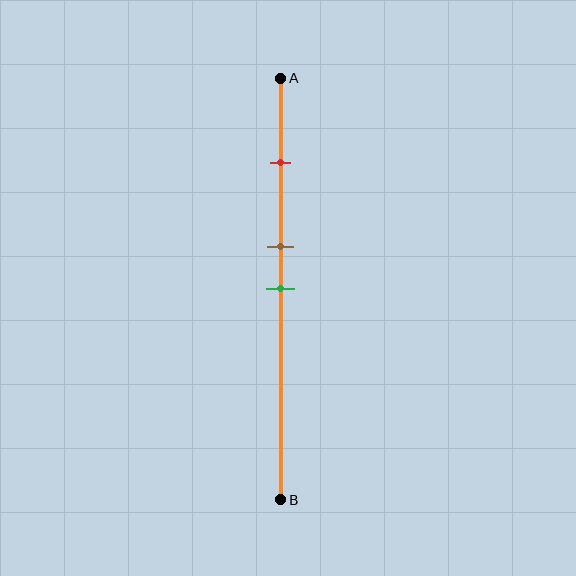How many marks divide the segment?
There are 3 marks dividing the segment.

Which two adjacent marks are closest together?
The brown and green marks are the closest adjacent pair.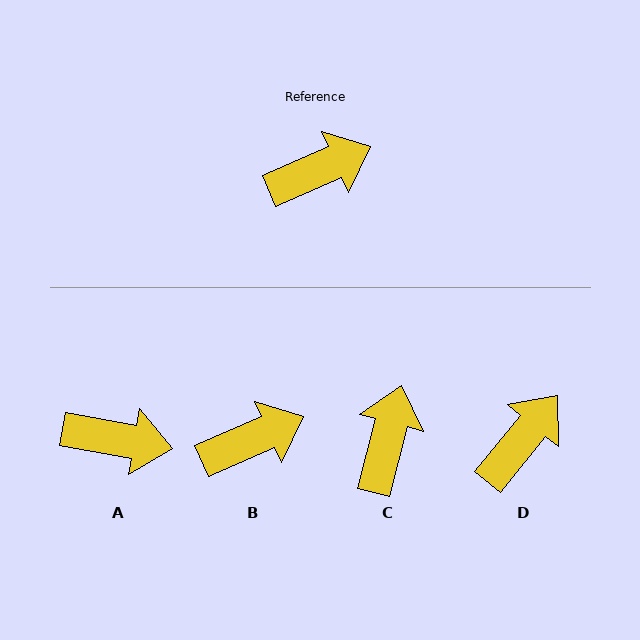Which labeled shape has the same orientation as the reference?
B.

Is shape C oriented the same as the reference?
No, it is off by about 52 degrees.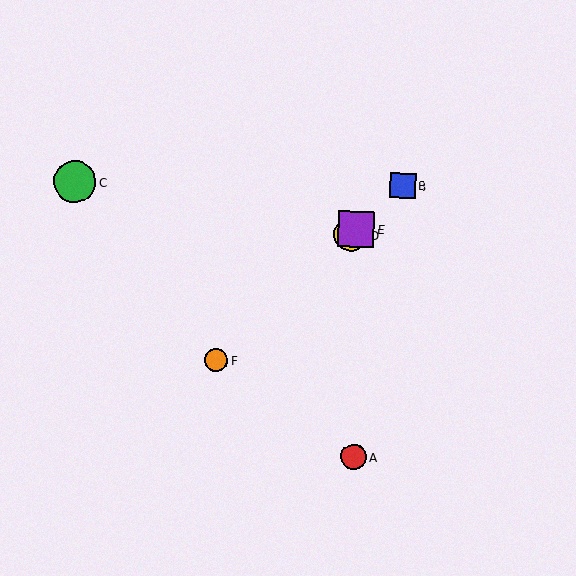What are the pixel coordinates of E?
Object E is at (356, 229).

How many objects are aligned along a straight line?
4 objects (B, D, E, F) are aligned along a straight line.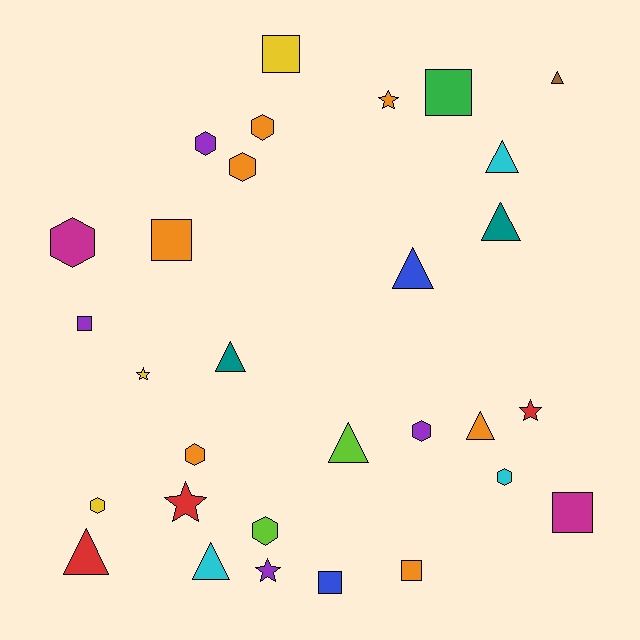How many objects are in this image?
There are 30 objects.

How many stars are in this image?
There are 5 stars.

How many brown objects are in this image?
There is 1 brown object.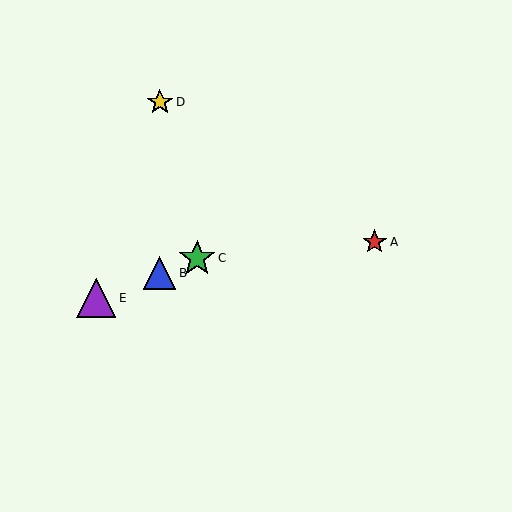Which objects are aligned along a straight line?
Objects B, C, E are aligned along a straight line.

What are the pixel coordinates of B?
Object B is at (160, 273).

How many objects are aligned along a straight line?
3 objects (B, C, E) are aligned along a straight line.